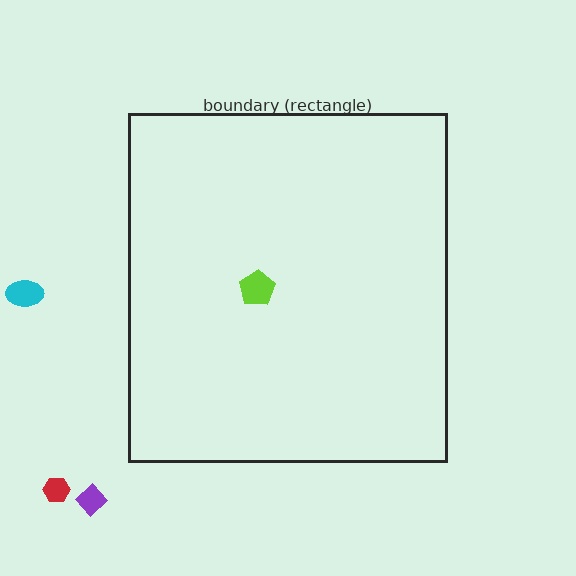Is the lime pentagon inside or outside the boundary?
Inside.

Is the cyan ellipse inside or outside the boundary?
Outside.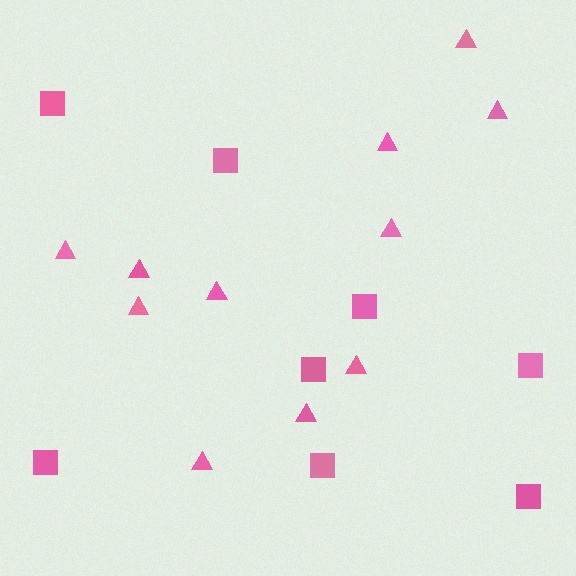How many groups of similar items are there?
There are 2 groups: one group of triangles (11) and one group of squares (8).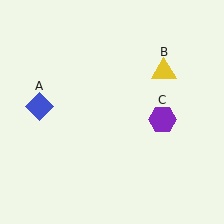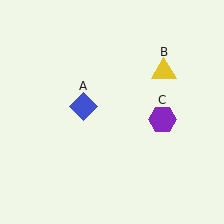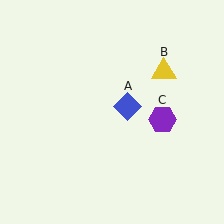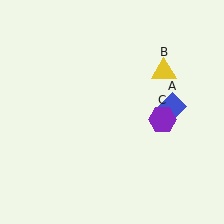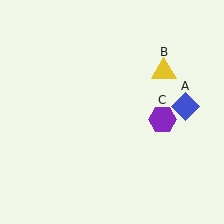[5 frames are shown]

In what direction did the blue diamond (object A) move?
The blue diamond (object A) moved right.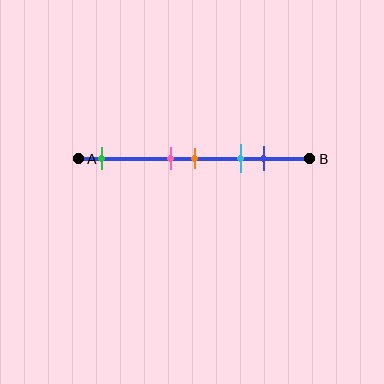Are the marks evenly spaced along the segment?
No, the marks are not evenly spaced.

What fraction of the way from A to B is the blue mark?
The blue mark is approximately 80% (0.8) of the way from A to B.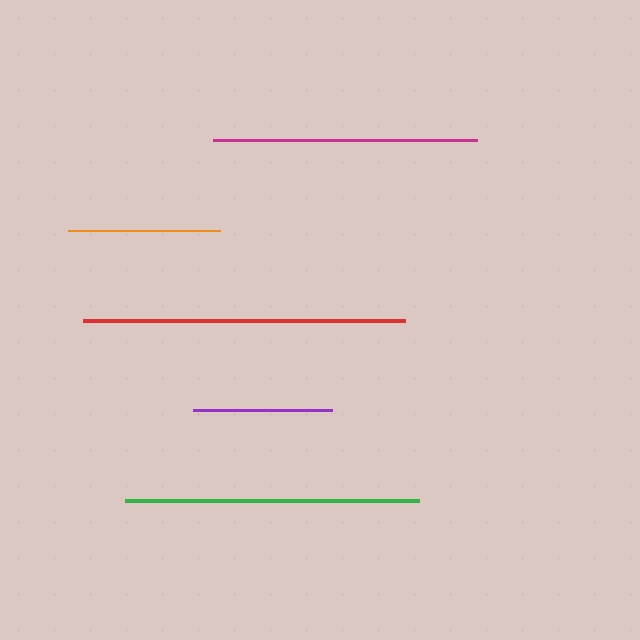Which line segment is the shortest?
The purple line is the shortest at approximately 140 pixels.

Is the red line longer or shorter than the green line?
The red line is longer than the green line.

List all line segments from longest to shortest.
From longest to shortest: red, green, magenta, orange, purple.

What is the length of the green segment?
The green segment is approximately 294 pixels long.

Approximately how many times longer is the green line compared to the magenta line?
The green line is approximately 1.1 times the length of the magenta line.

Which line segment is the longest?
The red line is the longest at approximately 323 pixels.